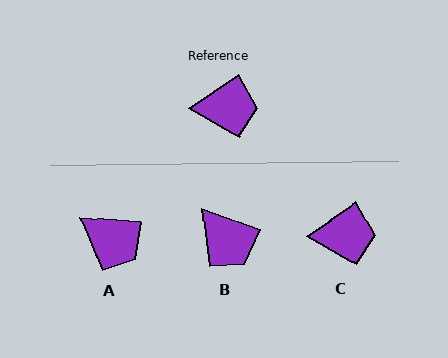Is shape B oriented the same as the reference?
No, it is off by about 53 degrees.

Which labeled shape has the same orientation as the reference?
C.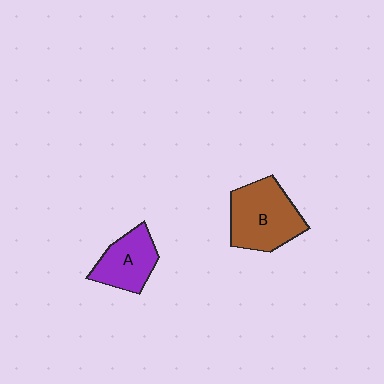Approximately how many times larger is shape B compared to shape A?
Approximately 1.4 times.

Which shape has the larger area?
Shape B (brown).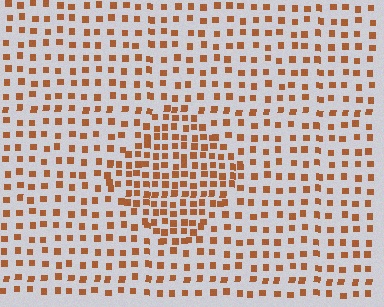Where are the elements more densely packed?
The elements are more densely packed inside the diamond boundary.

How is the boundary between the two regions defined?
The boundary is defined by a change in element density (approximately 1.9x ratio). All elements are the same color, size, and shape.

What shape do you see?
I see a diamond.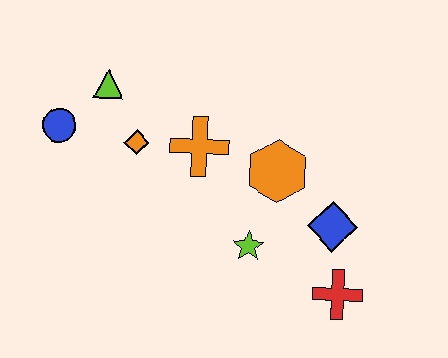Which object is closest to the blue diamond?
The red cross is closest to the blue diamond.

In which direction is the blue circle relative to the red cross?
The blue circle is to the left of the red cross.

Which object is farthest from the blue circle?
The red cross is farthest from the blue circle.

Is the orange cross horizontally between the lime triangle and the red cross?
Yes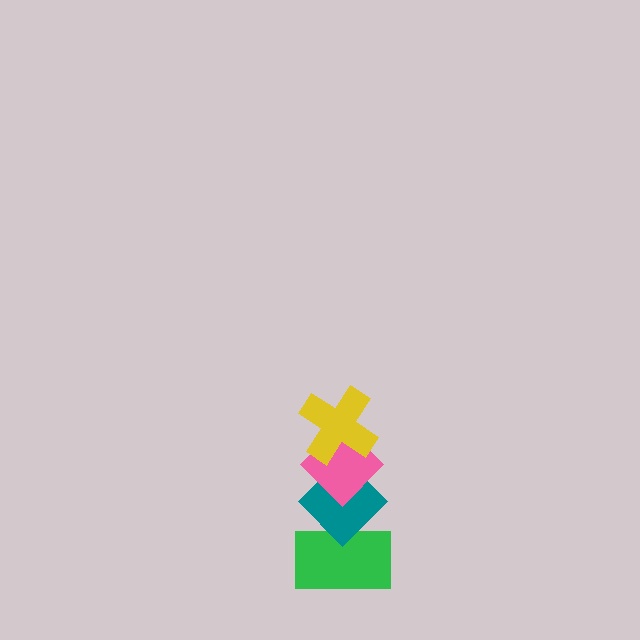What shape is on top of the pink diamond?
The yellow cross is on top of the pink diamond.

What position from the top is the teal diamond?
The teal diamond is 3rd from the top.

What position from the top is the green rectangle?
The green rectangle is 4th from the top.